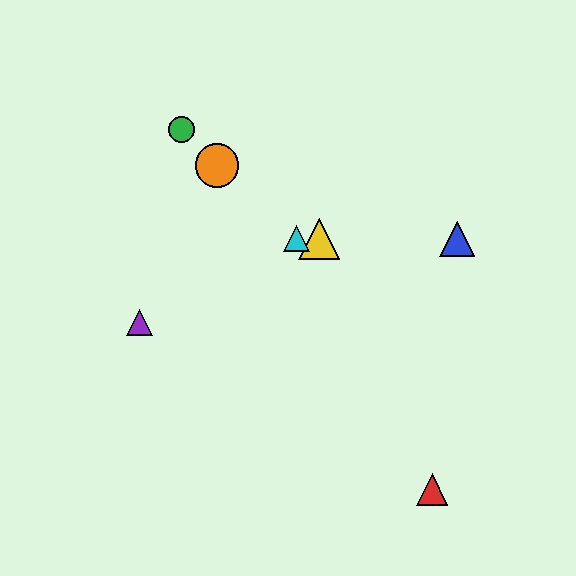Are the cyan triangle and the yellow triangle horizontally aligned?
Yes, both are at y≈239.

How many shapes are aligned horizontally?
3 shapes (the blue triangle, the yellow triangle, the cyan triangle) are aligned horizontally.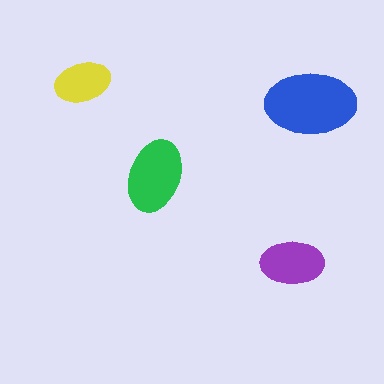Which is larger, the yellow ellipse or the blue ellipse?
The blue one.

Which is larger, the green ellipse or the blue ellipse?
The blue one.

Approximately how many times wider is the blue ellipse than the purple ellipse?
About 1.5 times wider.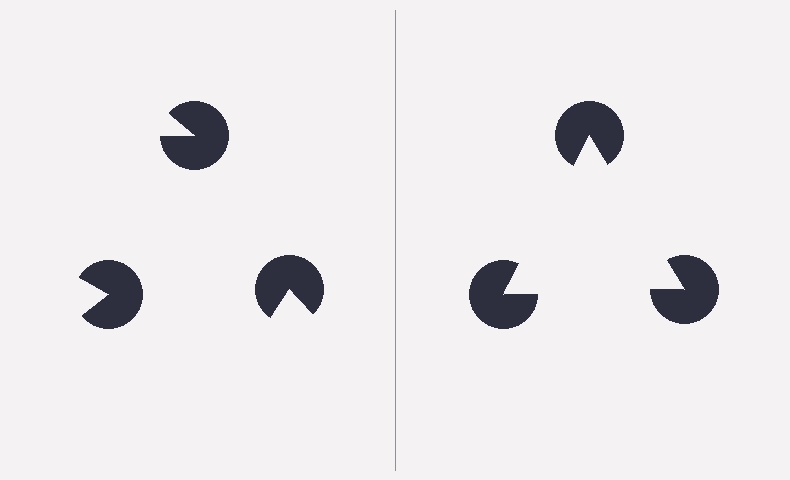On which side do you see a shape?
An illusory triangle appears on the right side. On the left side the wedge cuts are rotated, so no coherent shape forms.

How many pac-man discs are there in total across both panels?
6 — 3 on each side.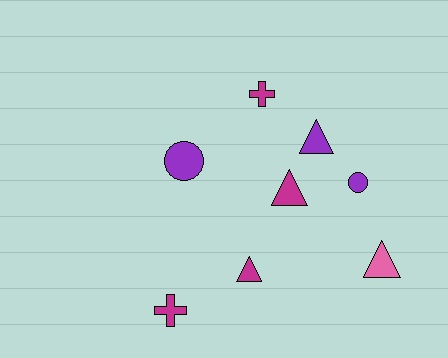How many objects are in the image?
There are 8 objects.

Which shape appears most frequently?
Triangle, with 4 objects.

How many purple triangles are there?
There is 1 purple triangle.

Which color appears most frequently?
Magenta, with 4 objects.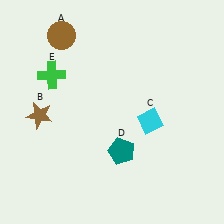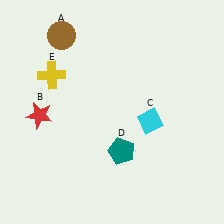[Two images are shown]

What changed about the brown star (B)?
In Image 1, B is brown. In Image 2, it changed to red.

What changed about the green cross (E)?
In Image 1, E is green. In Image 2, it changed to yellow.